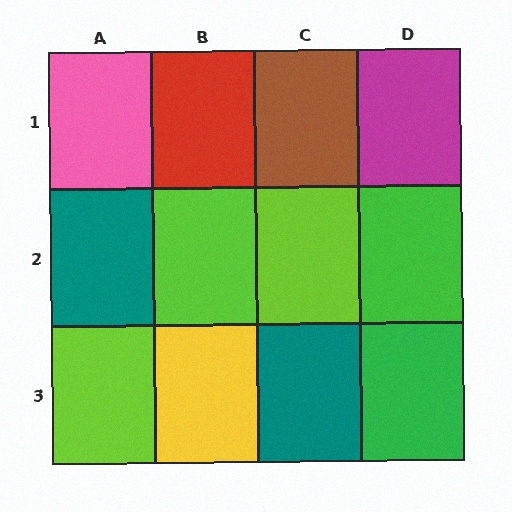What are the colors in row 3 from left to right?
Lime, yellow, teal, green.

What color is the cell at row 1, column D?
Magenta.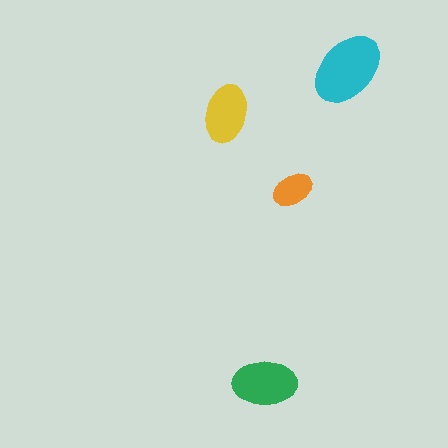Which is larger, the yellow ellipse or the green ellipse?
The green one.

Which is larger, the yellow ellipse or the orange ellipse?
The yellow one.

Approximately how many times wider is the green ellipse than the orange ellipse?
About 1.5 times wider.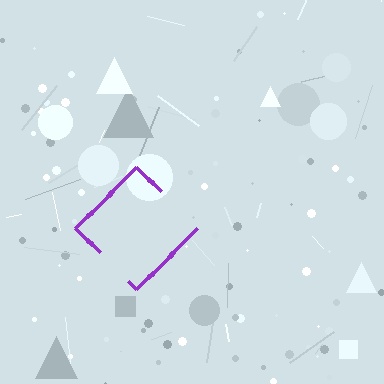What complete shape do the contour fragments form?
The contour fragments form a diamond.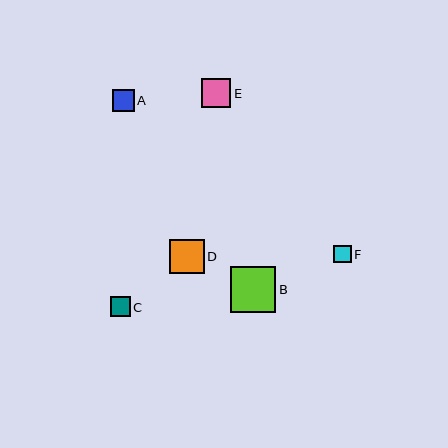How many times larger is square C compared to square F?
Square C is approximately 1.1 times the size of square F.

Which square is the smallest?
Square F is the smallest with a size of approximately 17 pixels.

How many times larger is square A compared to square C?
Square A is approximately 1.1 times the size of square C.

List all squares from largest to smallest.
From largest to smallest: B, D, E, A, C, F.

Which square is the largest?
Square B is the largest with a size of approximately 45 pixels.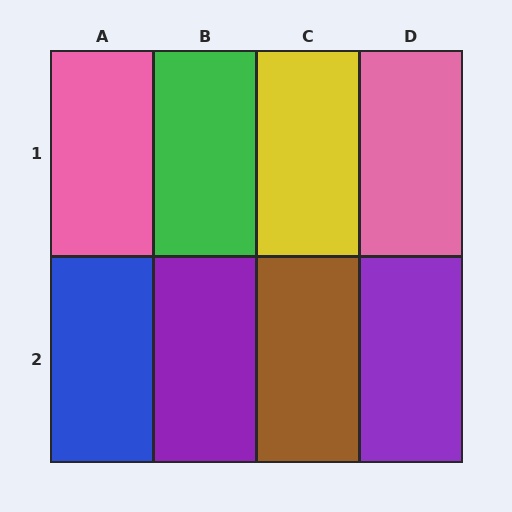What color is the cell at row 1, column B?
Green.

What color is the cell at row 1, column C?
Yellow.